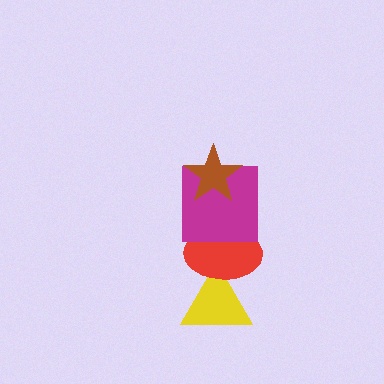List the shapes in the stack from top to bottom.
From top to bottom: the brown star, the magenta square, the red ellipse, the yellow triangle.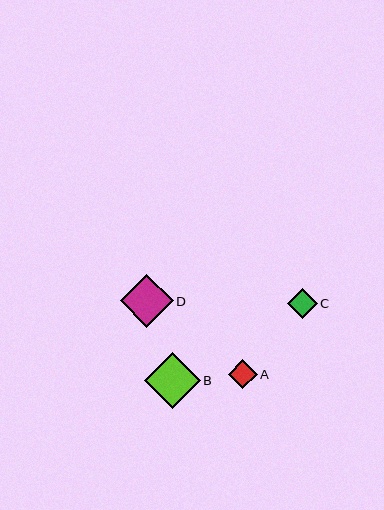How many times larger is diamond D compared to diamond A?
Diamond D is approximately 1.8 times the size of diamond A.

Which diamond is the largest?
Diamond B is the largest with a size of approximately 56 pixels.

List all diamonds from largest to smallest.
From largest to smallest: B, D, C, A.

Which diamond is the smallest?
Diamond A is the smallest with a size of approximately 29 pixels.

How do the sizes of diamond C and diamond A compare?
Diamond C and diamond A are approximately the same size.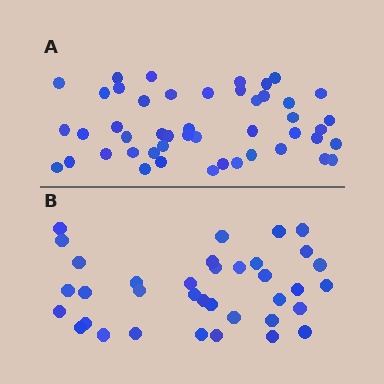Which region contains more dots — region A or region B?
Region A (the top region) has more dots.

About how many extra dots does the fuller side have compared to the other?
Region A has roughly 12 or so more dots than region B.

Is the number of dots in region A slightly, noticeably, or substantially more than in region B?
Region A has noticeably more, but not dramatically so. The ratio is roughly 1.3 to 1.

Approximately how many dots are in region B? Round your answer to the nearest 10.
About 40 dots. (The exact count is 36, which rounds to 40.)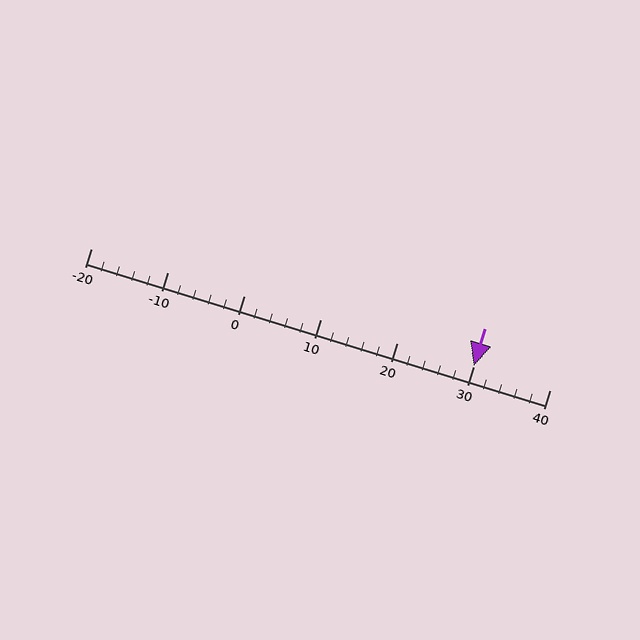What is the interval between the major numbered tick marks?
The major tick marks are spaced 10 units apart.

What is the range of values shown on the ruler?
The ruler shows values from -20 to 40.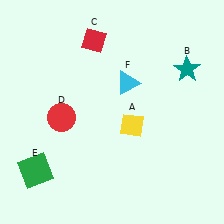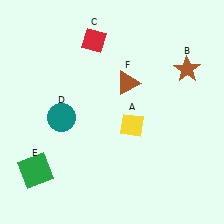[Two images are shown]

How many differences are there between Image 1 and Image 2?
There are 3 differences between the two images.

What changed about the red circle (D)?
In Image 1, D is red. In Image 2, it changed to teal.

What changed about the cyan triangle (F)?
In Image 1, F is cyan. In Image 2, it changed to brown.